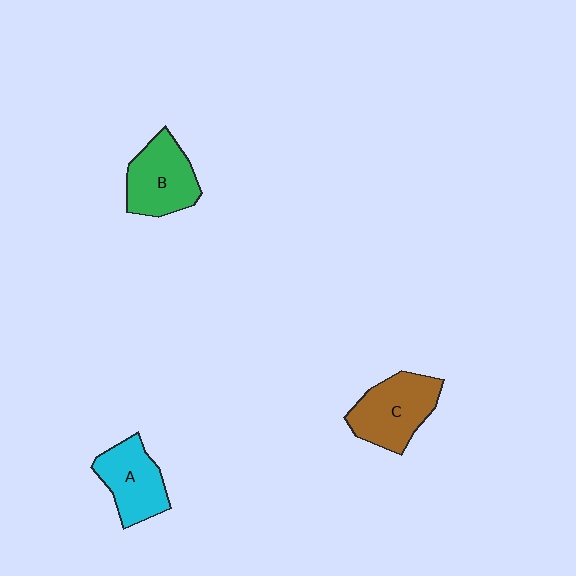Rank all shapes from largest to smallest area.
From largest to smallest: C (brown), B (green), A (cyan).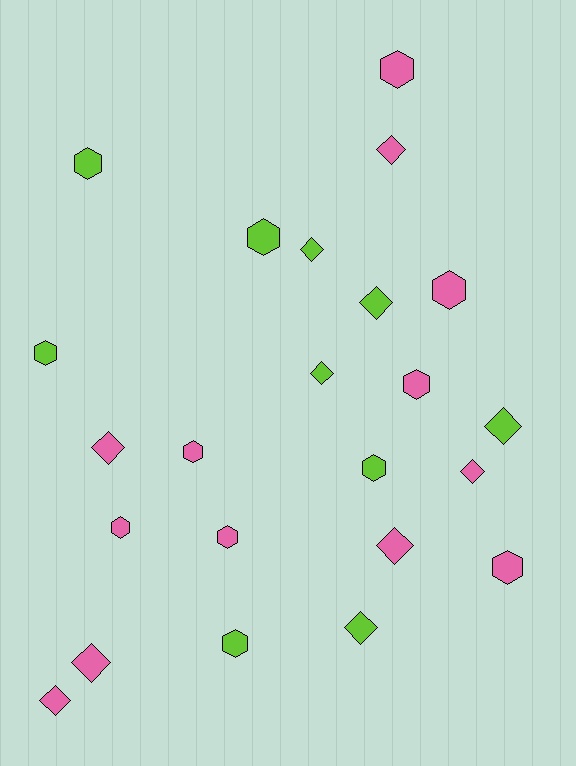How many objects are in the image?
There are 23 objects.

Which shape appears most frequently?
Hexagon, with 12 objects.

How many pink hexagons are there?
There are 7 pink hexagons.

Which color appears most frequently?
Pink, with 13 objects.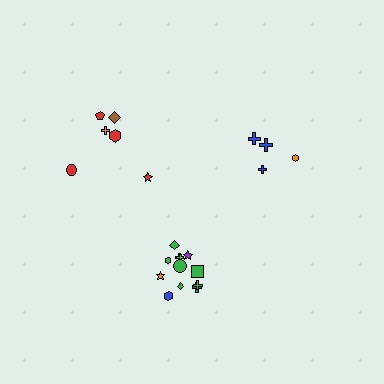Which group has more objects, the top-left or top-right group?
The top-left group.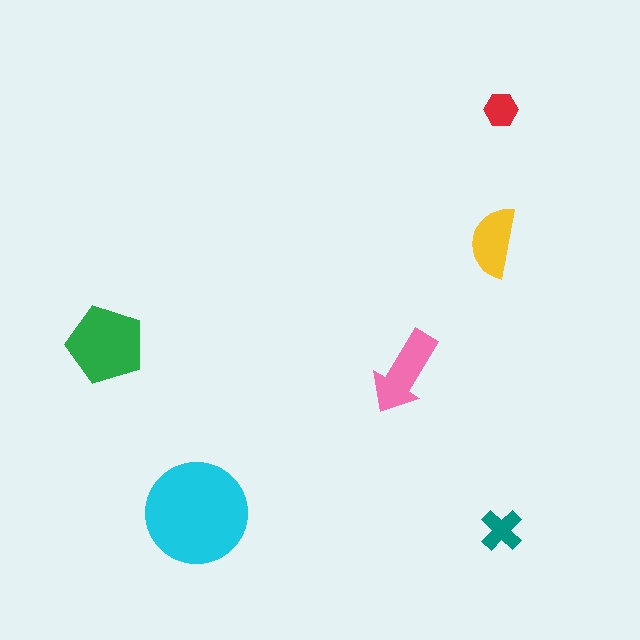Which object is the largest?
The cyan circle.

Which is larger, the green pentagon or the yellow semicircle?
The green pentagon.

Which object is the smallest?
The red hexagon.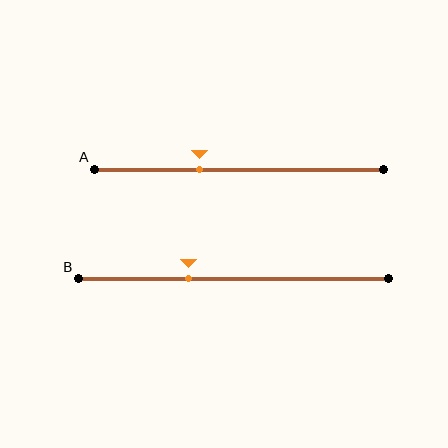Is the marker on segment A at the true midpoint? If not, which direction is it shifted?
No, the marker on segment A is shifted to the left by about 14% of the segment length.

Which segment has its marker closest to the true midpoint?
Segment A has its marker closest to the true midpoint.